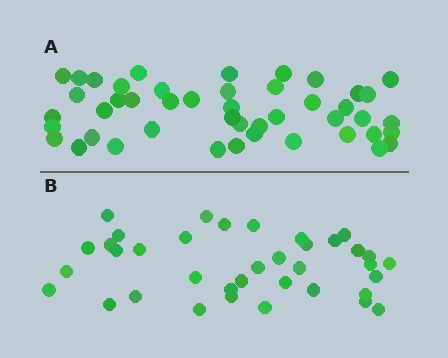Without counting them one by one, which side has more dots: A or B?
Region A (the top region) has more dots.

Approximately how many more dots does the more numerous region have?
Region A has roughly 8 or so more dots than region B.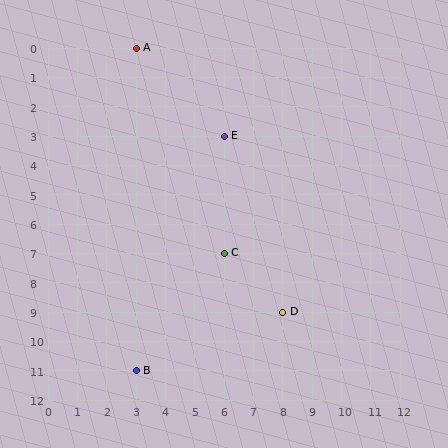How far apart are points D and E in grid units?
Points D and E are 2 columns and 6 rows apart (about 6.3 grid units diagonally).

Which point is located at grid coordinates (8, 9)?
Point D is at (8, 9).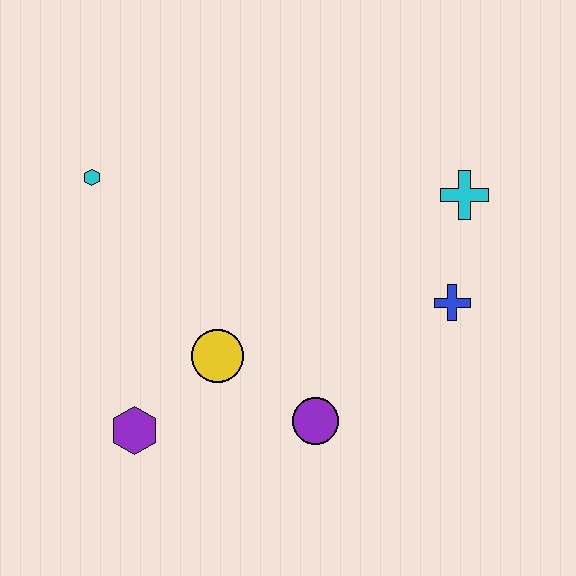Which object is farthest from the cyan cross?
The purple hexagon is farthest from the cyan cross.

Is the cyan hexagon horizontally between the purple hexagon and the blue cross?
No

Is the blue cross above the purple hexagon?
Yes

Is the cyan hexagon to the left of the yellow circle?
Yes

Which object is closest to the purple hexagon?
The yellow circle is closest to the purple hexagon.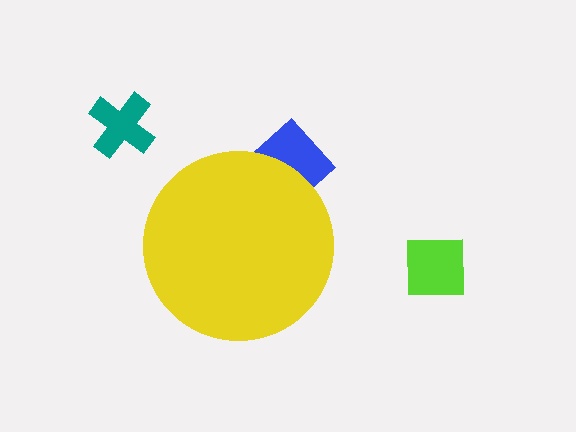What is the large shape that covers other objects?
A yellow circle.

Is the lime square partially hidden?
No, the lime square is fully visible.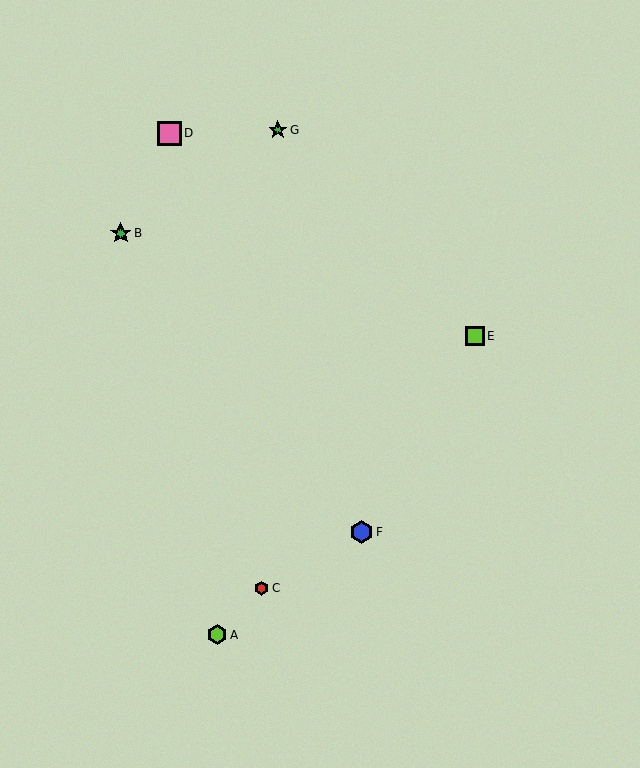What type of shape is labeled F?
Shape F is a blue hexagon.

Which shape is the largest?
The pink square (labeled D) is the largest.